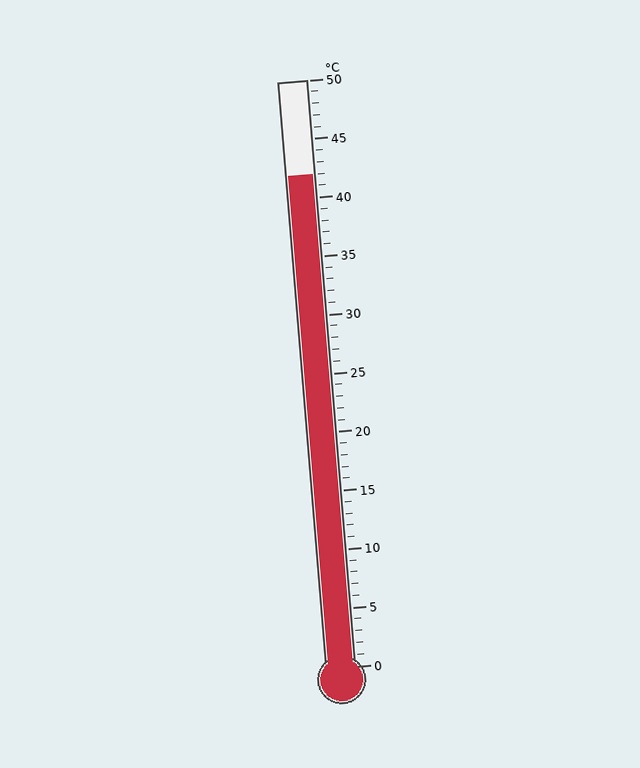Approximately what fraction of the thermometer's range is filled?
The thermometer is filled to approximately 85% of its range.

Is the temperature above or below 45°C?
The temperature is below 45°C.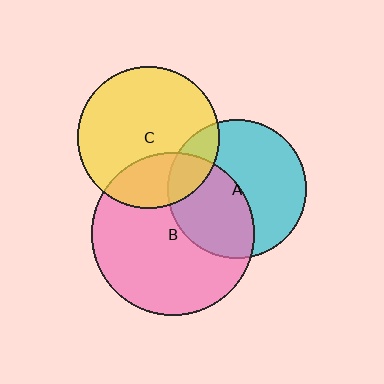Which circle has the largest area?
Circle B (pink).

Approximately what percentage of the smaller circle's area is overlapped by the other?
Approximately 15%.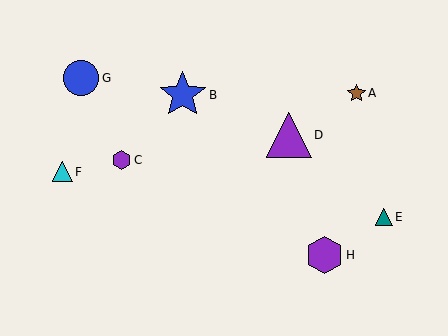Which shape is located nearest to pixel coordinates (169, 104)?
The blue star (labeled B) at (183, 95) is nearest to that location.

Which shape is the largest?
The blue star (labeled B) is the largest.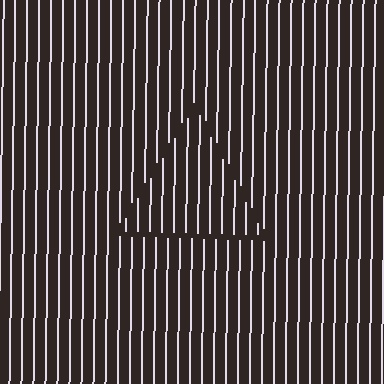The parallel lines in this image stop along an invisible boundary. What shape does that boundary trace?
An illusory triangle. The interior of the shape contains the same grating, shifted by half a period — the contour is defined by the phase discontinuity where line-ends from the inner and outer gratings abut.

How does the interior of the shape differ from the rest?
The interior of the shape contains the same grating, shifted by half a period — the contour is defined by the phase discontinuity where line-ends from the inner and outer gratings abut.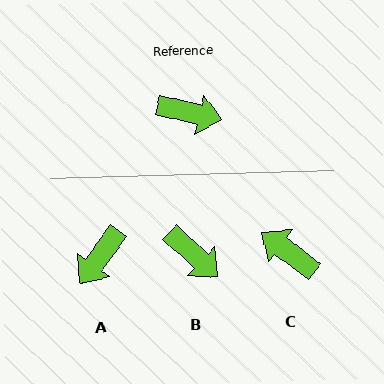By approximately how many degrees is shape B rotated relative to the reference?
Approximately 30 degrees clockwise.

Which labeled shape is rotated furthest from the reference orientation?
C, about 156 degrees away.